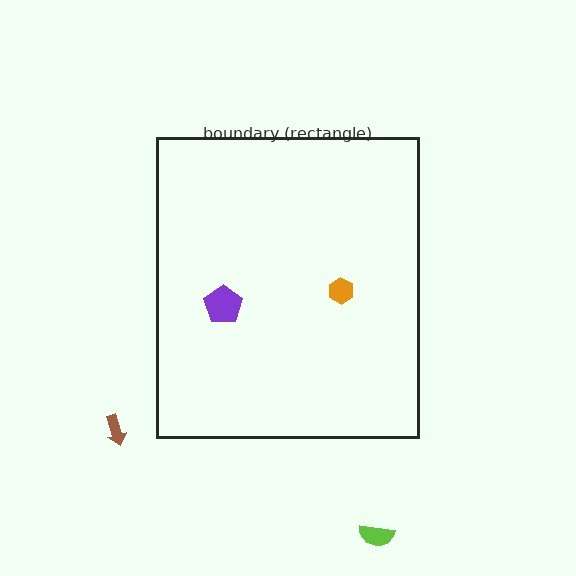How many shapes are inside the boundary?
2 inside, 2 outside.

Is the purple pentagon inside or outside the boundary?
Inside.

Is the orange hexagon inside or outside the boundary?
Inside.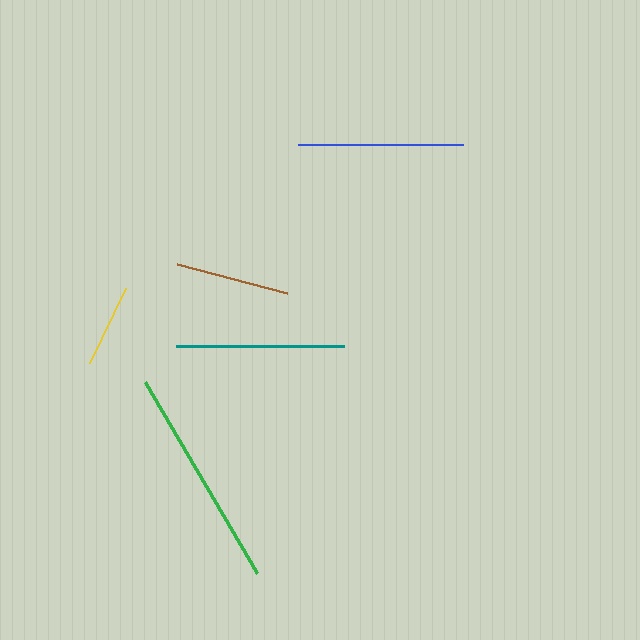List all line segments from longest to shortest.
From longest to shortest: green, teal, blue, brown, yellow.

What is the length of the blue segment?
The blue segment is approximately 165 pixels long.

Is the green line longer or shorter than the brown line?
The green line is longer than the brown line.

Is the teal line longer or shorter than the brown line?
The teal line is longer than the brown line.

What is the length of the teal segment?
The teal segment is approximately 168 pixels long.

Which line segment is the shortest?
The yellow line is the shortest at approximately 83 pixels.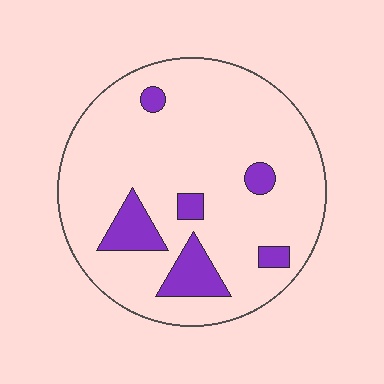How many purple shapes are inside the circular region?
6.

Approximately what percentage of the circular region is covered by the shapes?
Approximately 15%.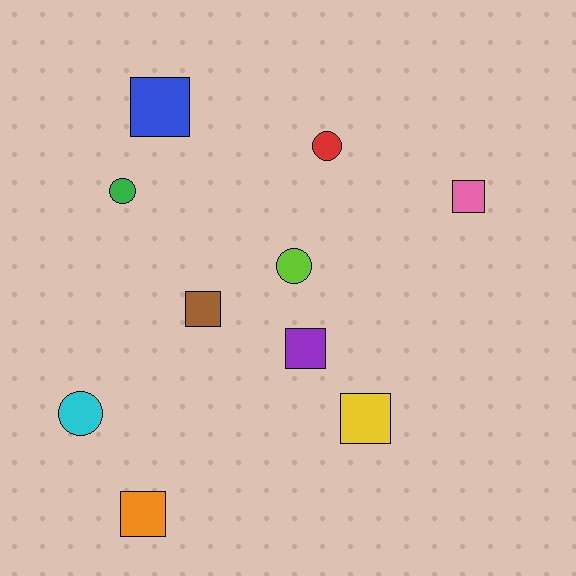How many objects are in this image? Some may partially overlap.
There are 10 objects.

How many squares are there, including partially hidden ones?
There are 6 squares.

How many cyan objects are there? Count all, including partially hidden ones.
There is 1 cyan object.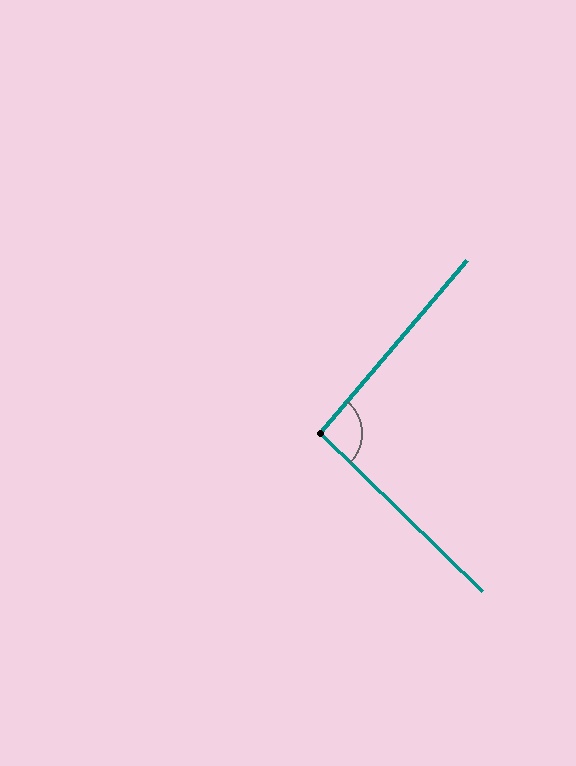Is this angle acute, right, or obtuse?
It is approximately a right angle.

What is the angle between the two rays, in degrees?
Approximately 94 degrees.